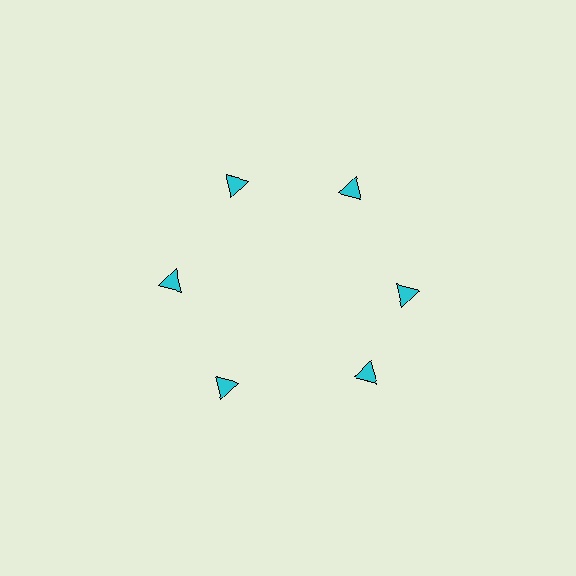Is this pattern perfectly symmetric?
No. The 6 cyan triangles are arranged in a ring, but one element near the 5 o'clock position is rotated out of alignment along the ring, breaking the 6-fold rotational symmetry.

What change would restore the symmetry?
The symmetry would be restored by rotating it back into even spacing with its neighbors so that all 6 triangles sit at equal angles and equal distance from the center.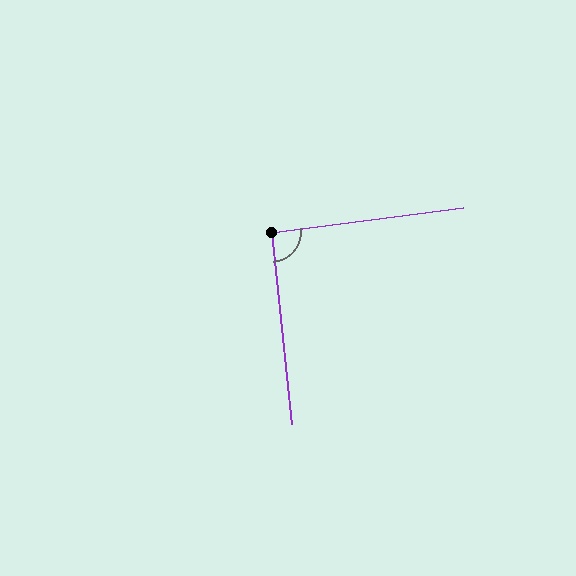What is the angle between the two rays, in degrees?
Approximately 92 degrees.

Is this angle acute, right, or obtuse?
It is approximately a right angle.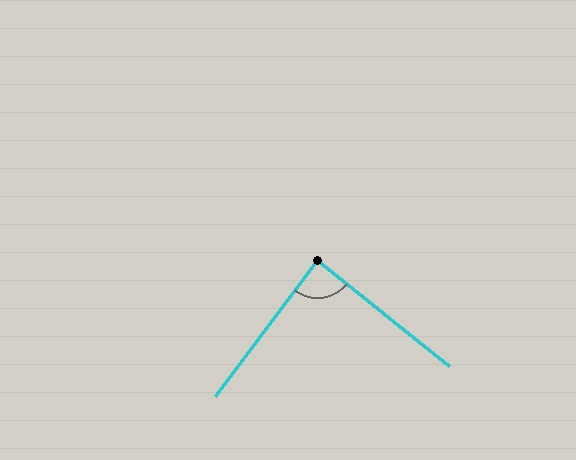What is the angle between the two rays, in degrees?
Approximately 88 degrees.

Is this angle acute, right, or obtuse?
It is approximately a right angle.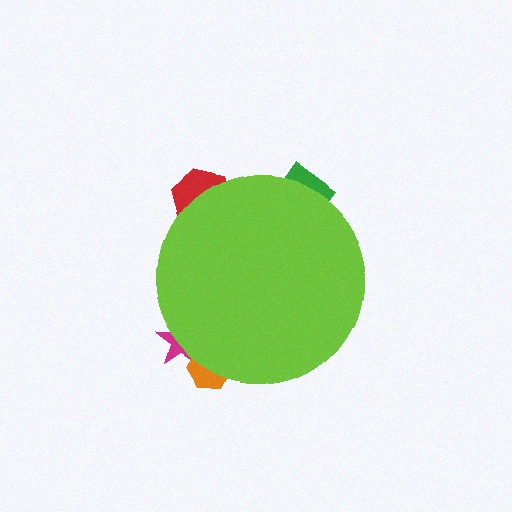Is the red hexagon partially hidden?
Yes, the red hexagon is partially hidden behind the lime circle.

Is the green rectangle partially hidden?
Yes, the green rectangle is partially hidden behind the lime circle.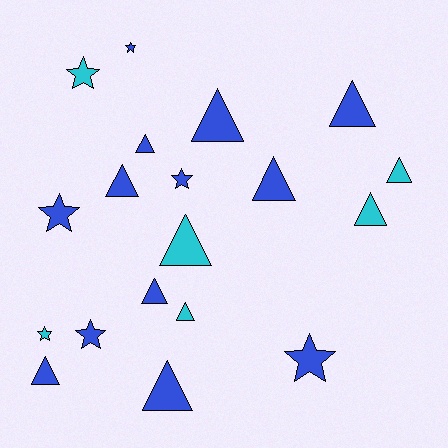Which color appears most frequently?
Blue, with 13 objects.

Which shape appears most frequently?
Triangle, with 12 objects.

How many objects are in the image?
There are 19 objects.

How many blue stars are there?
There are 5 blue stars.